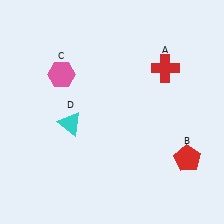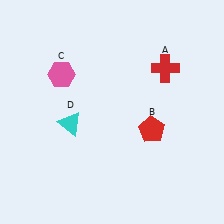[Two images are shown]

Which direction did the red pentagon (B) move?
The red pentagon (B) moved left.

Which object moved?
The red pentagon (B) moved left.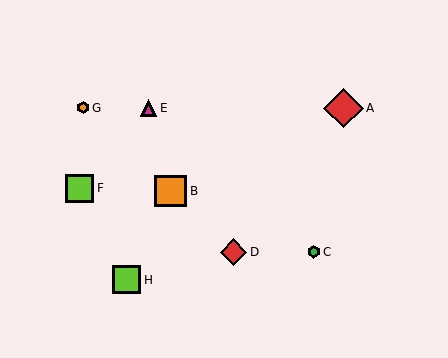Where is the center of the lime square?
The center of the lime square is at (127, 280).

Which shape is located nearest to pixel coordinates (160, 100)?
The magenta triangle (labeled E) at (148, 108) is nearest to that location.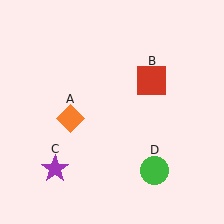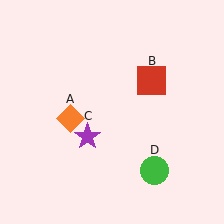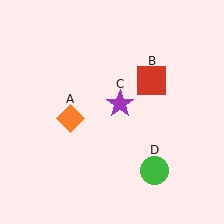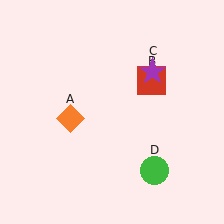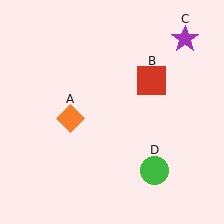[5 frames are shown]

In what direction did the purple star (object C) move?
The purple star (object C) moved up and to the right.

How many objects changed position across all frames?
1 object changed position: purple star (object C).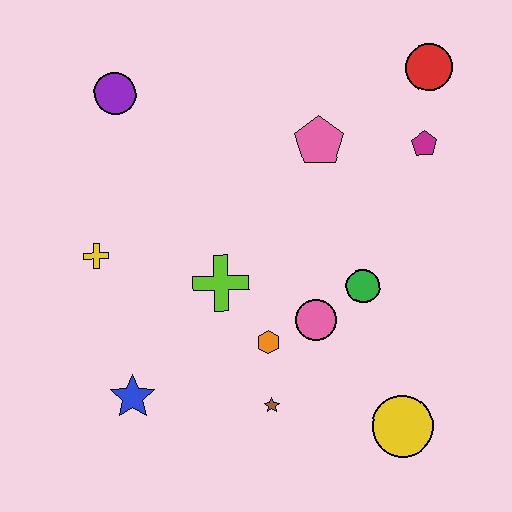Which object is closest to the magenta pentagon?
The red circle is closest to the magenta pentagon.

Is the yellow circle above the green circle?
No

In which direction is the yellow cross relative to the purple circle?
The yellow cross is below the purple circle.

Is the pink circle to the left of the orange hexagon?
No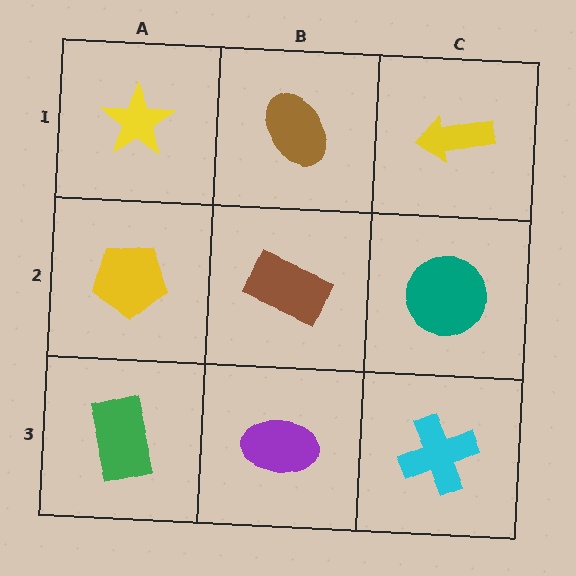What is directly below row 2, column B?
A purple ellipse.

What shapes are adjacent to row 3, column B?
A brown rectangle (row 2, column B), a green rectangle (row 3, column A), a cyan cross (row 3, column C).